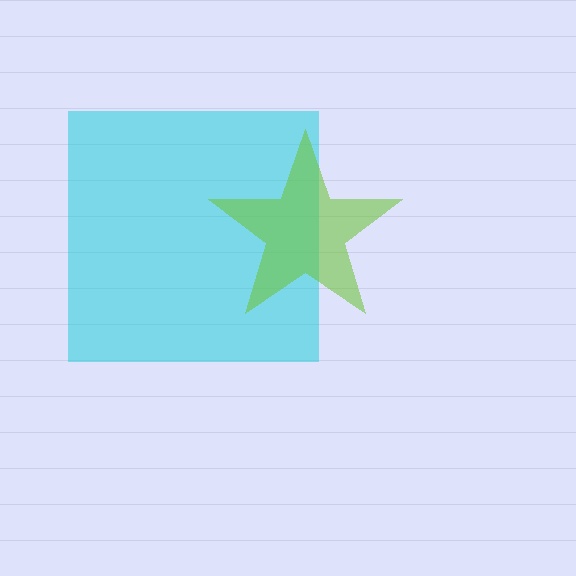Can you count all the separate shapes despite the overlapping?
Yes, there are 2 separate shapes.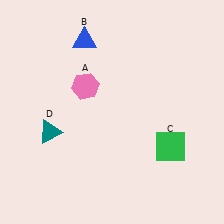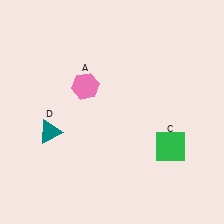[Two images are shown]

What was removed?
The blue triangle (B) was removed in Image 2.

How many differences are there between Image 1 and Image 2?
There is 1 difference between the two images.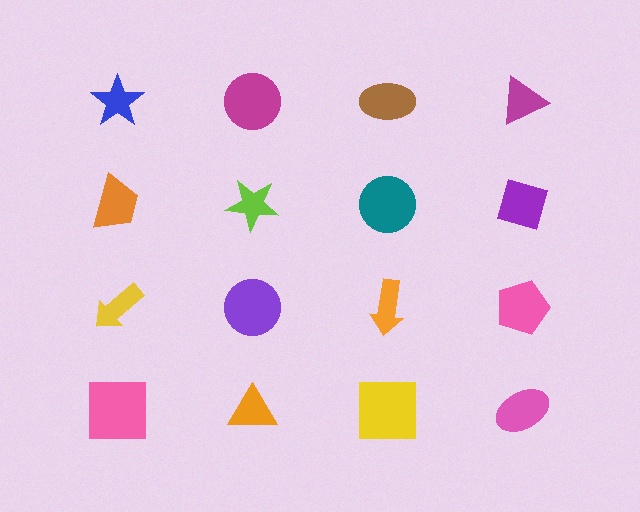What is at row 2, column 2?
A lime star.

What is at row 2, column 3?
A teal circle.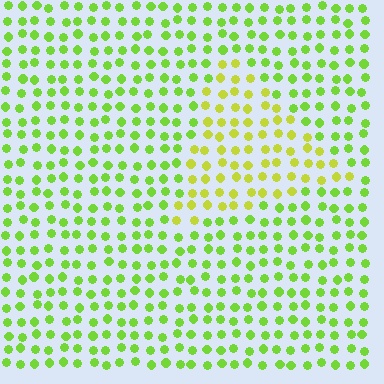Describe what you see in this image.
The image is filled with small lime elements in a uniform arrangement. A triangle-shaped region is visible where the elements are tinted to a slightly different hue, forming a subtle color boundary.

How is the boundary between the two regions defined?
The boundary is defined purely by a slight shift in hue (about 30 degrees). Spacing, size, and orientation are identical on both sides.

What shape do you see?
I see a triangle.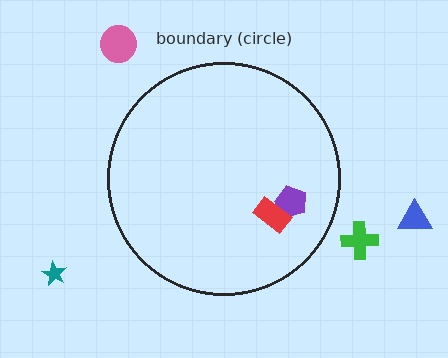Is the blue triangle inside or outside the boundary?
Outside.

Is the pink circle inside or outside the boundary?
Outside.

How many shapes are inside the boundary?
2 inside, 4 outside.